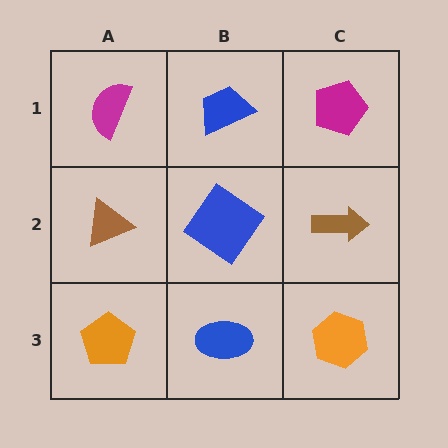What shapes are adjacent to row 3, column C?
A brown arrow (row 2, column C), a blue ellipse (row 3, column B).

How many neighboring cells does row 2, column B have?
4.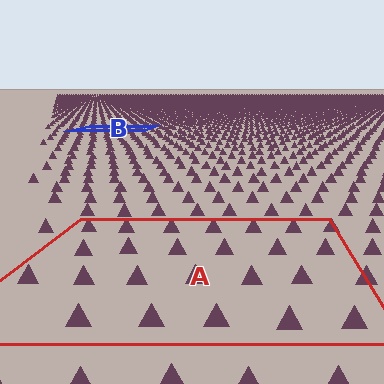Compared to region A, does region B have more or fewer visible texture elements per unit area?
Region B has more texture elements per unit area — they are packed more densely because it is farther away.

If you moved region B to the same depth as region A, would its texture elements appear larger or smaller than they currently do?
They would appear larger. At a closer depth, the same texture elements are projected at a bigger on-screen size.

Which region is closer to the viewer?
Region A is closer. The texture elements there are larger and more spread out.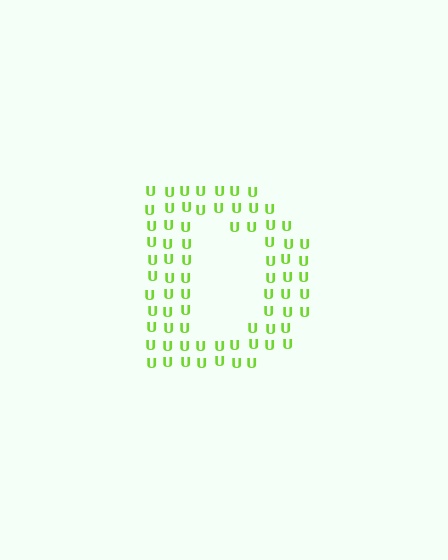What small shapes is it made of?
It is made of small letter U's.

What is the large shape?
The large shape is the letter D.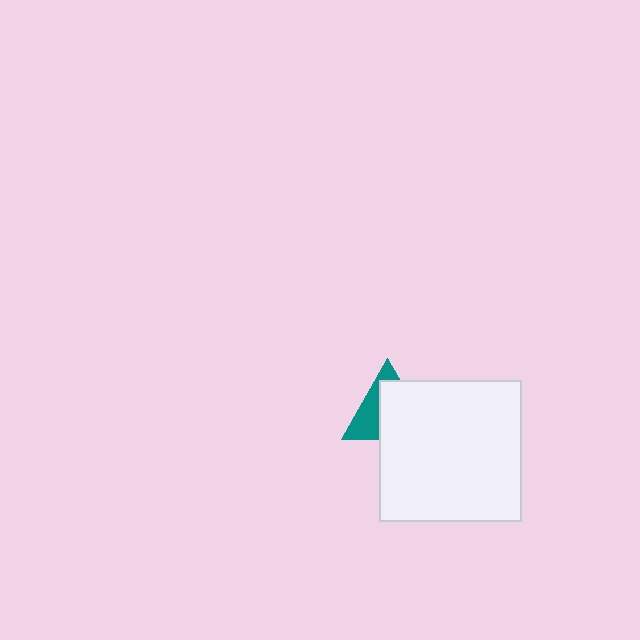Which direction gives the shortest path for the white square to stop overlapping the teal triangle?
Moving toward the lower-right gives the shortest separation.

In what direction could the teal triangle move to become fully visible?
The teal triangle could move toward the upper-left. That would shift it out from behind the white square entirely.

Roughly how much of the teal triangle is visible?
A small part of it is visible (roughly 41%).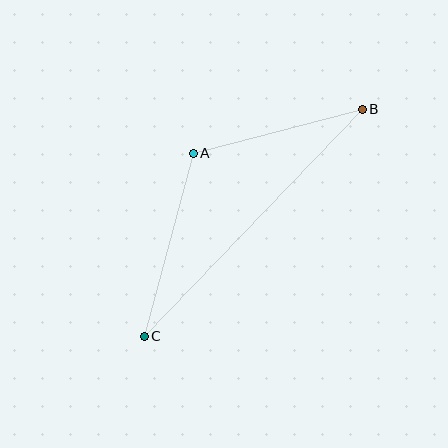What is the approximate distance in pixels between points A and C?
The distance between A and C is approximately 189 pixels.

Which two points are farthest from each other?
Points B and C are farthest from each other.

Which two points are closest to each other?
Points A and B are closest to each other.